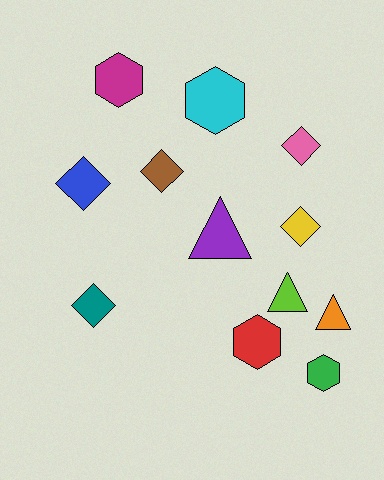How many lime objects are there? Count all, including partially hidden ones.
There is 1 lime object.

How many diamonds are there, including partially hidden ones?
There are 5 diamonds.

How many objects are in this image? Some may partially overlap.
There are 12 objects.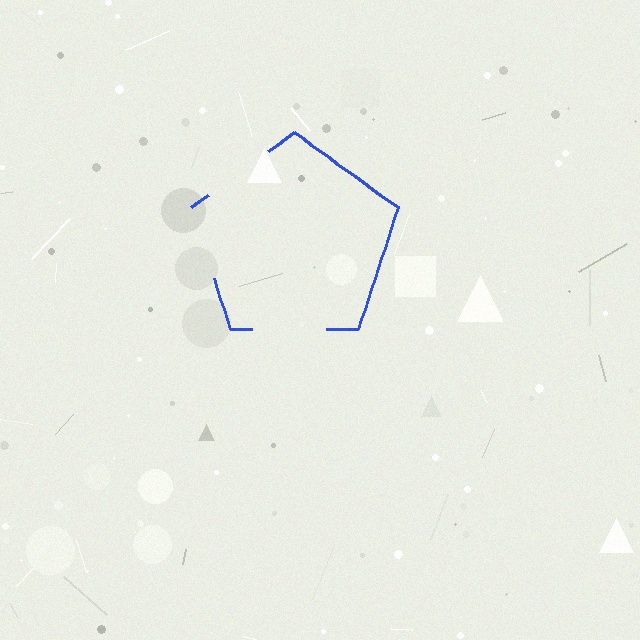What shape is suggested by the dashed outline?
The dashed outline suggests a pentagon.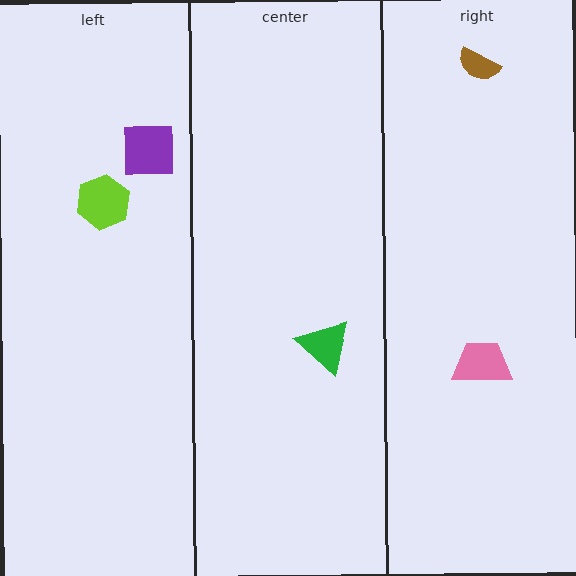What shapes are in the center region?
The green triangle.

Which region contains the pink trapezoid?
The right region.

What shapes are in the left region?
The lime hexagon, the purple square.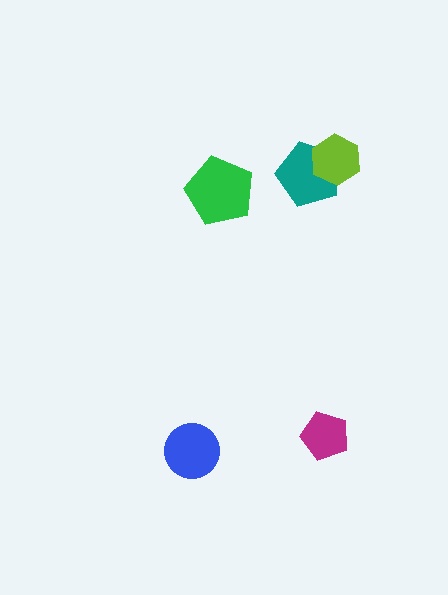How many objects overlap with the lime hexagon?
1 object overlaps with the lime hexagon.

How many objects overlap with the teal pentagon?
1 object overlaps with the teal pentagon.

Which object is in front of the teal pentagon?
The lime hexagon is in front of the teal pentagon.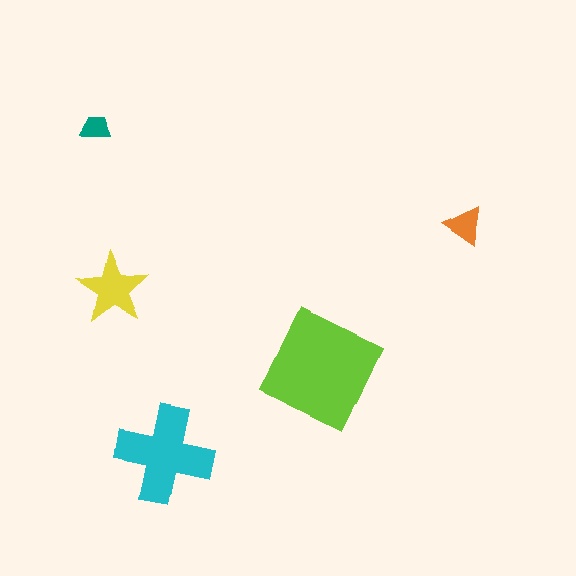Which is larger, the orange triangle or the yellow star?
The yellow star.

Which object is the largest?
The lime square.